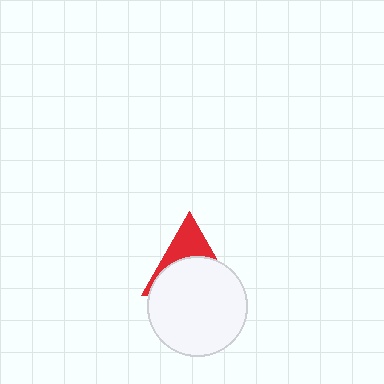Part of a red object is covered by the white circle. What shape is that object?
It is a triangle.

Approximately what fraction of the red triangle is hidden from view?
Roughly 63% of the red triangle is hidden behind the white circle.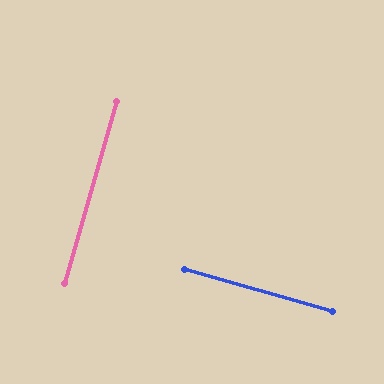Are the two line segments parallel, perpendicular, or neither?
Perpendicular — they meet at approximately 90°.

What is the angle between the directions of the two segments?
Approximately 90 degrees.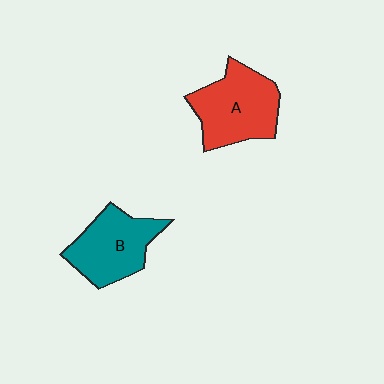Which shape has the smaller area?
Shape B (teal).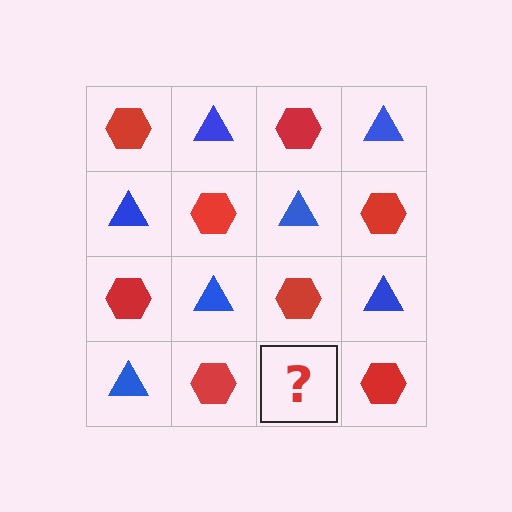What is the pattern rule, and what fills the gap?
The rule is that it alternates red hexagon and blue triangle in a checkerboard pattern. The gap should be filled with a blue triangle.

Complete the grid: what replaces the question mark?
The question mark should be replaced with a blue triangle.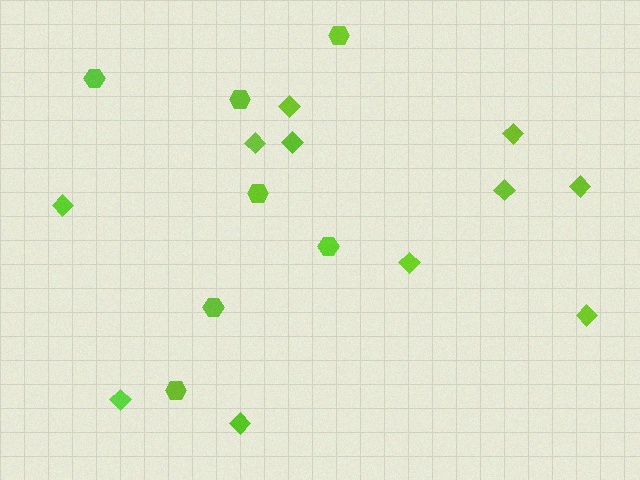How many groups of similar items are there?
There are 2 groups: one group of hexagons (7) and one group of diamonds (11).